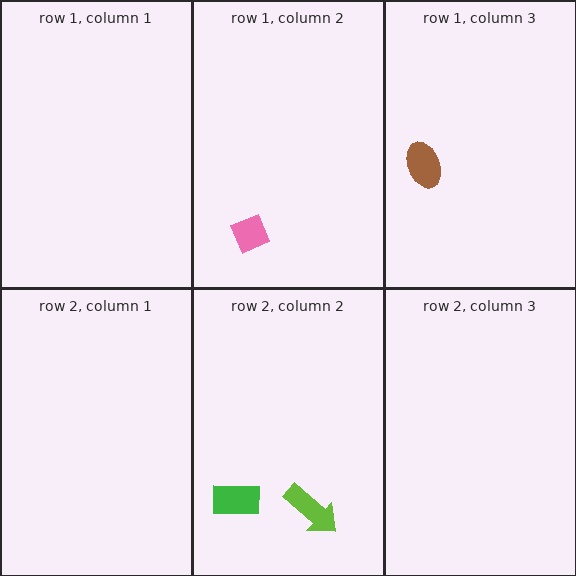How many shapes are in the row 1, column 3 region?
1.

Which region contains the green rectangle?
The row 2, column 2 region.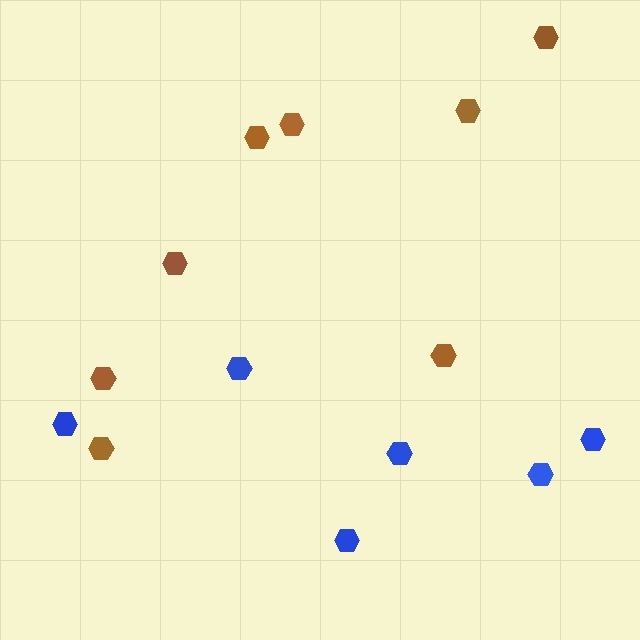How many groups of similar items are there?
There are 2 groups: one group of blue hexagons (6) and one group of brown hexagons (8).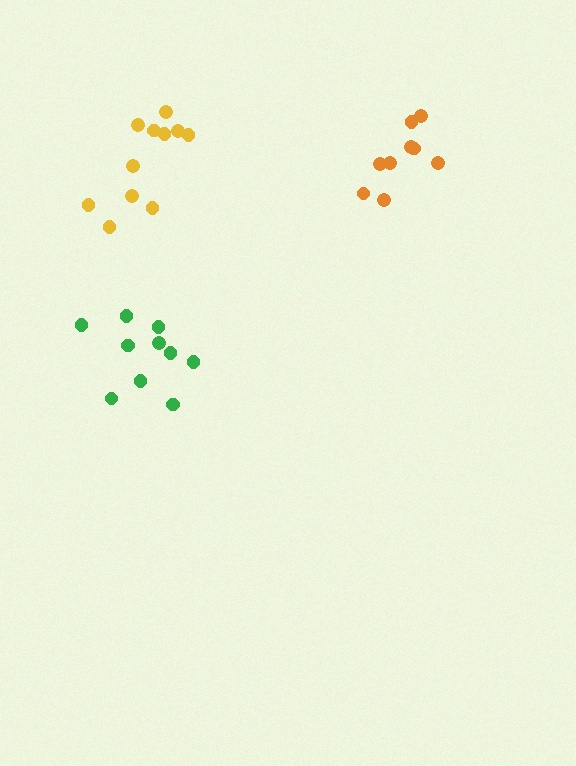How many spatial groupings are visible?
There are 3 spatial groupings.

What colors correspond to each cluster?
The clusters are colored: orange, green, yellow.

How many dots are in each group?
Group 1: 9 dots, Group 2: 10 dots, Group 3: 11 dots (30 total).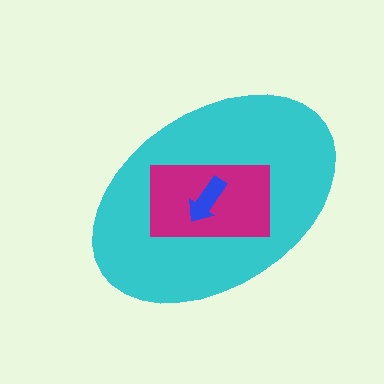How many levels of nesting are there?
3.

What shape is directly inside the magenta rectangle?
The blue arrow.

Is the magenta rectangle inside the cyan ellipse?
Yes.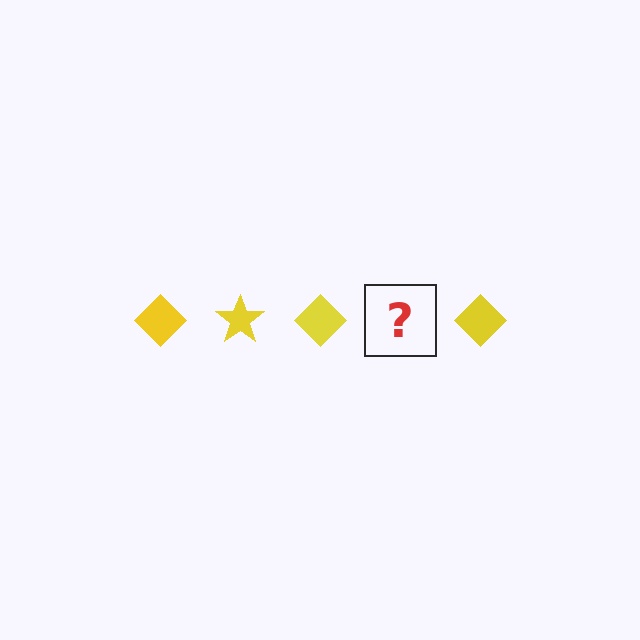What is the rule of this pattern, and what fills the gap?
The rule is that the pattern cycles through diamond, star shapes in yellow. The gap should be filled with a yellow star.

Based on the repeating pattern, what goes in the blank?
The blank should be a yellow star.